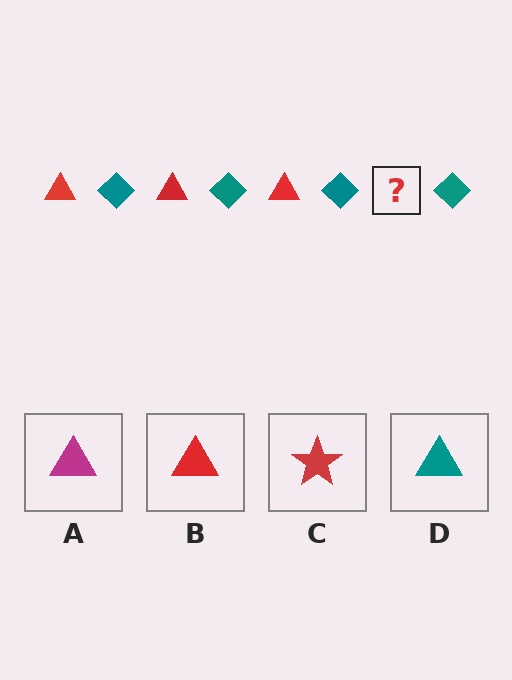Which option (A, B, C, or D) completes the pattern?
B.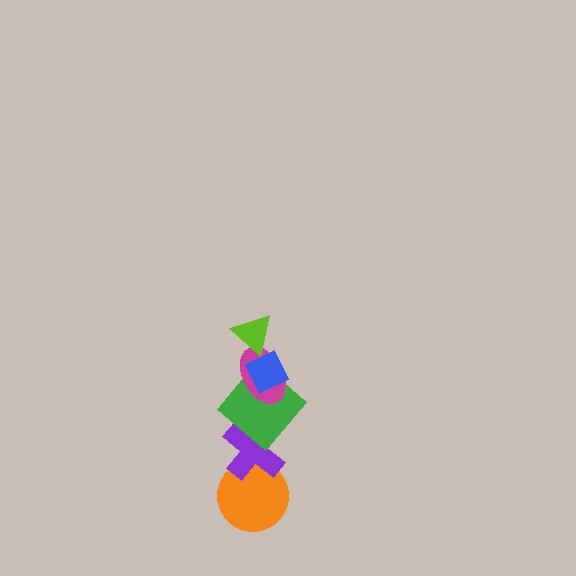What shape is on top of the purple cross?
The green diamond is on top of the purple cross.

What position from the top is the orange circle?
The orange circle is 6th from the top.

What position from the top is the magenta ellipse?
The magenta ellipse is 3rd from the top.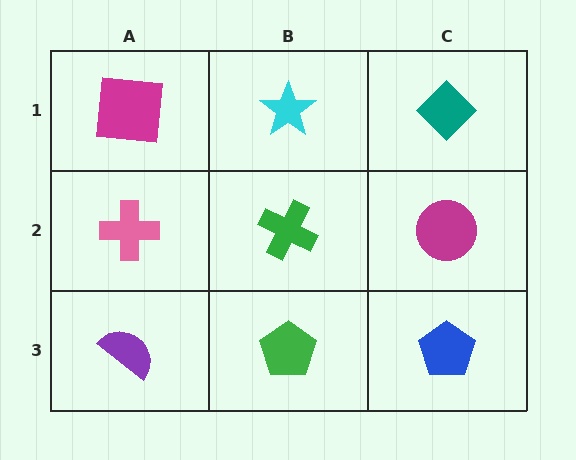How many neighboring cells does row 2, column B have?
4.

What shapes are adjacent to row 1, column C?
A magenta circle (row 2, column C), a cyan star (row 1, column B).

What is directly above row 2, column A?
A magenta square.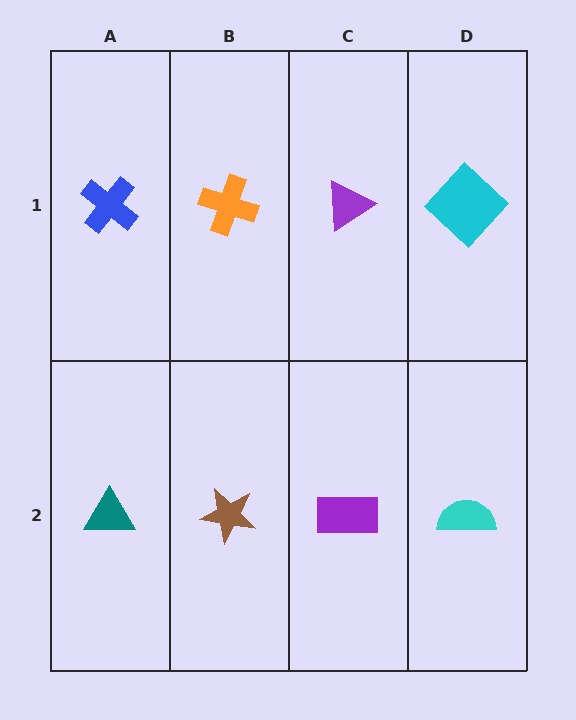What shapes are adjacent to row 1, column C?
A purple rectangle (row 2, column C), an orange cross (row 1, column B), a cyan diamond (row 1, column D).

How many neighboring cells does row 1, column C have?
3.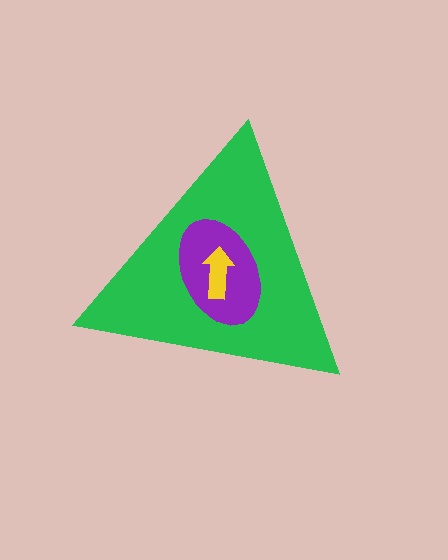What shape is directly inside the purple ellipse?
The yellow arrow.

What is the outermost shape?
The green triangle.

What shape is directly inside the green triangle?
The purple ellipse.